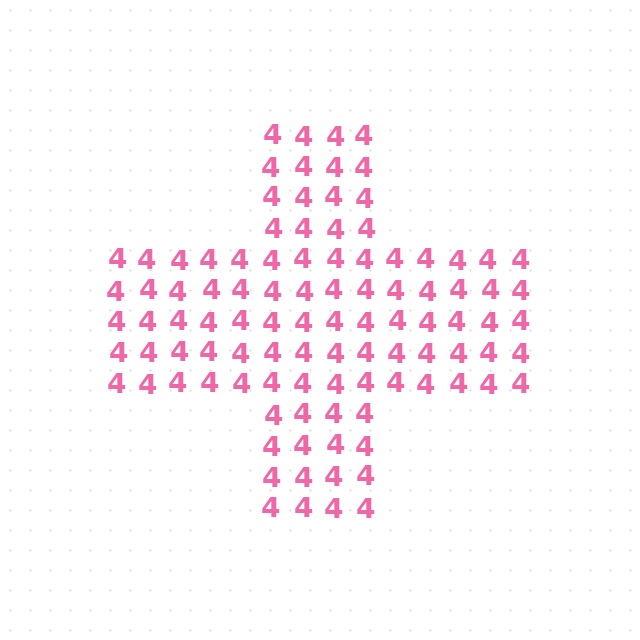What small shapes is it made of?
It is made of small digit 4's.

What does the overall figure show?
The overall figure shows a cross.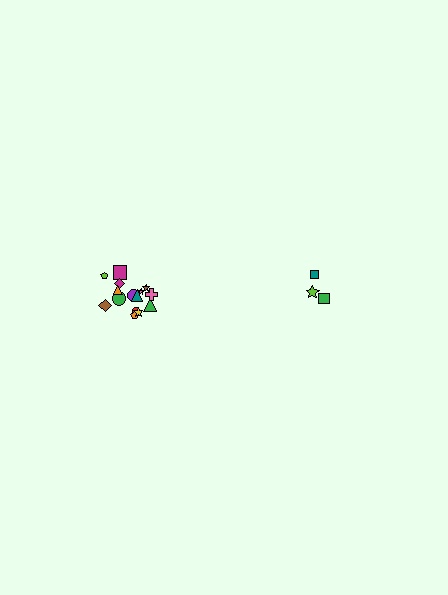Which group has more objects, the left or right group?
The left group.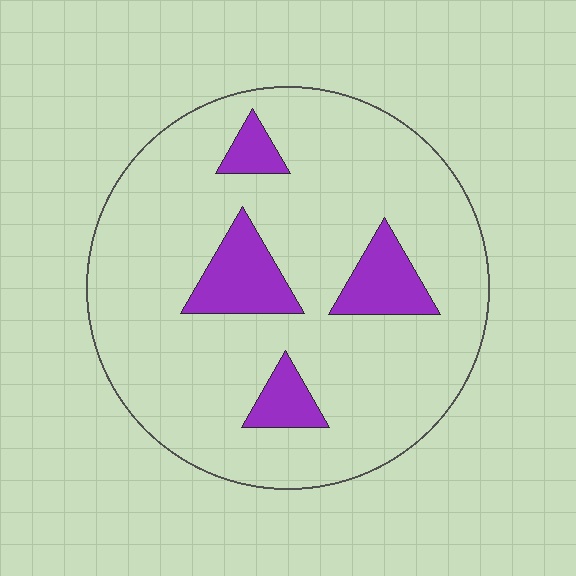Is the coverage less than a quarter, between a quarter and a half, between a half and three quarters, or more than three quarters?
Less than a quarter.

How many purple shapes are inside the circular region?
4.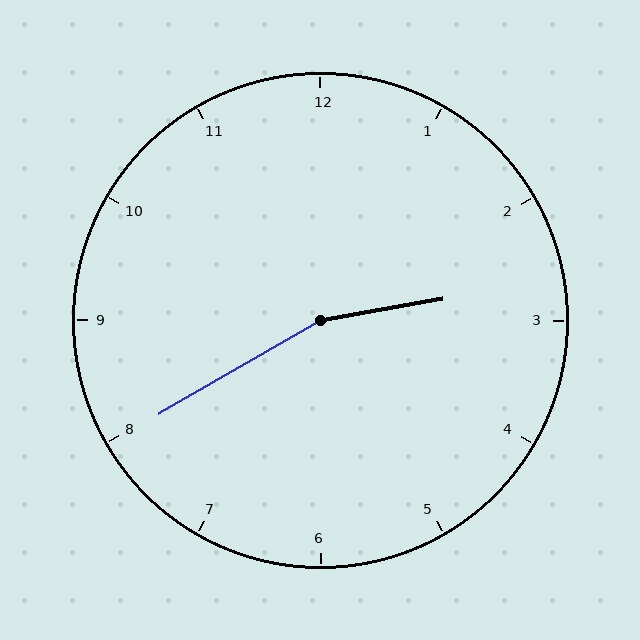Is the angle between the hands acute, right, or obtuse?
It is obtuse.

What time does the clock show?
2:40.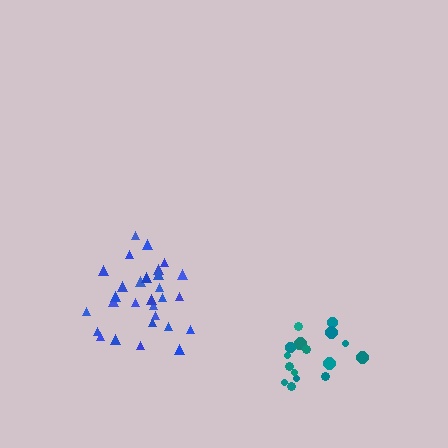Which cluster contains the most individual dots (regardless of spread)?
Blue (29).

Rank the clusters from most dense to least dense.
blue, teal.